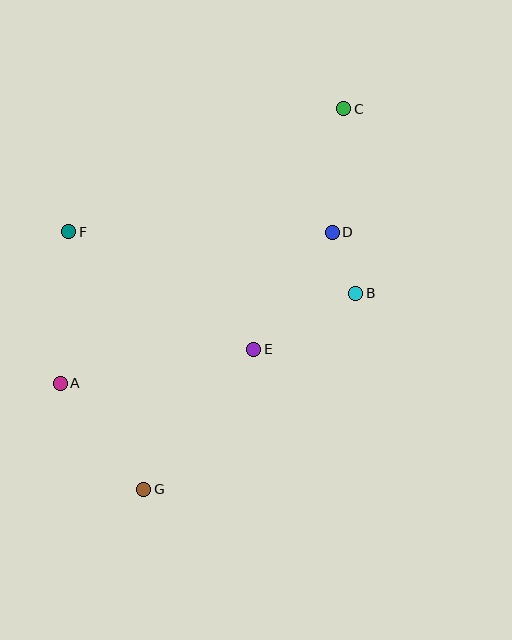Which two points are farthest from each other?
Points C and G are farthest from each other.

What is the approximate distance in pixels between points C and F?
The distance between C and F is approximately 302 pixels.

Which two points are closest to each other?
Points B and D are closest to each other.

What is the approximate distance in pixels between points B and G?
The distance between B and G is approximately 288 pixels.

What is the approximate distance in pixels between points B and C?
The distance between B and C is approximately 185 pixels.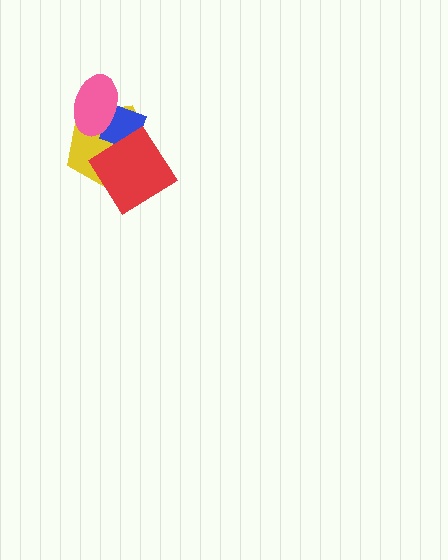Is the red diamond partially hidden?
No, no other shape covers it.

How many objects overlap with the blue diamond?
3 objects overlap with the blue diamond.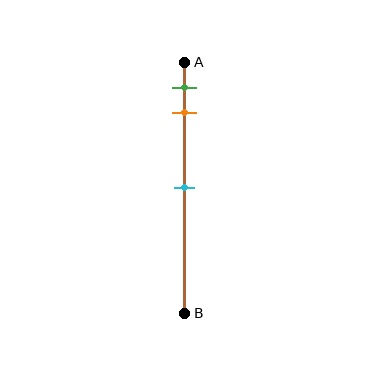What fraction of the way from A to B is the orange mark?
The orange mark is approximately 20% (0.2) of the way from A to B.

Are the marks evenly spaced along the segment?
No, the marks are not evenly spaced.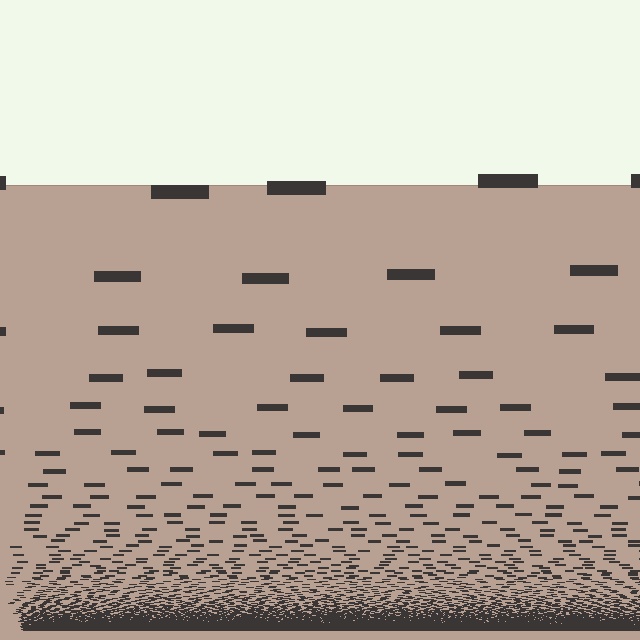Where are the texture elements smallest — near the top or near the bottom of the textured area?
Near the bottom.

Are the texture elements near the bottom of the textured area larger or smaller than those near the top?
Smaller. The gradient is inverted — elements near the bottom are smaller and denser.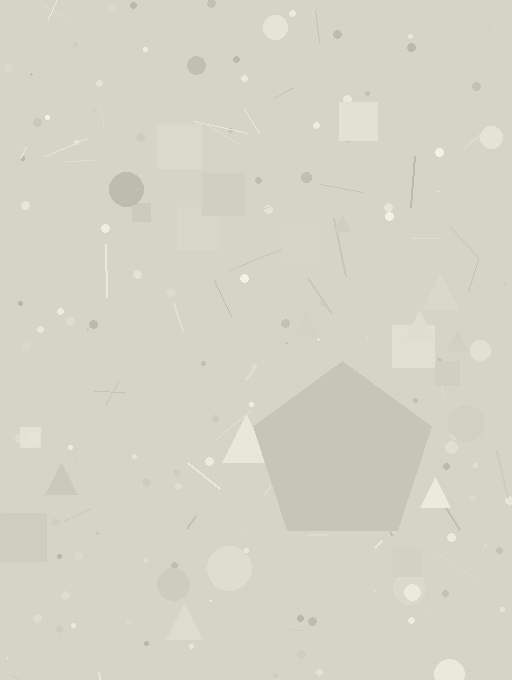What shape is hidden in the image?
A pentagon is hidden in the image.